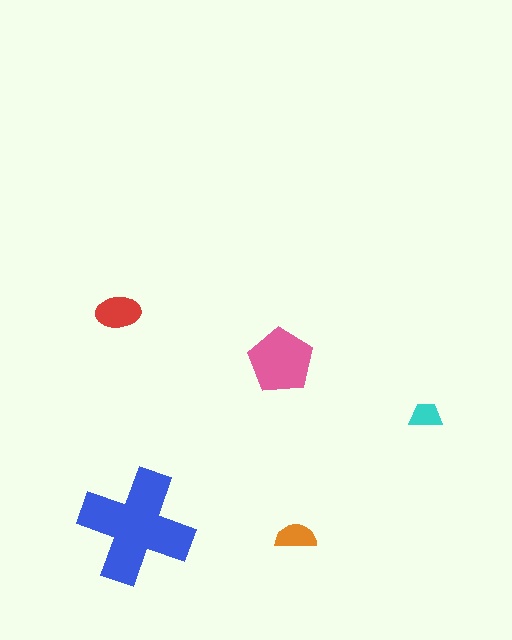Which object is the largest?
The blue cross.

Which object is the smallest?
The cyan trapezoid.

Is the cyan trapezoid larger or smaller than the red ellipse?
Smaller.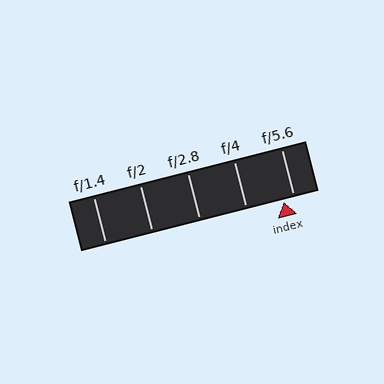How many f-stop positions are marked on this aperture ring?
There are 5 f-stop positions marked.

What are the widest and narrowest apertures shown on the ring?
The widest aperture shown is f/1.4 and the narrowest is f/5.6.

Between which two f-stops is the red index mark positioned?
The index mark is between f/4 and f/5.6.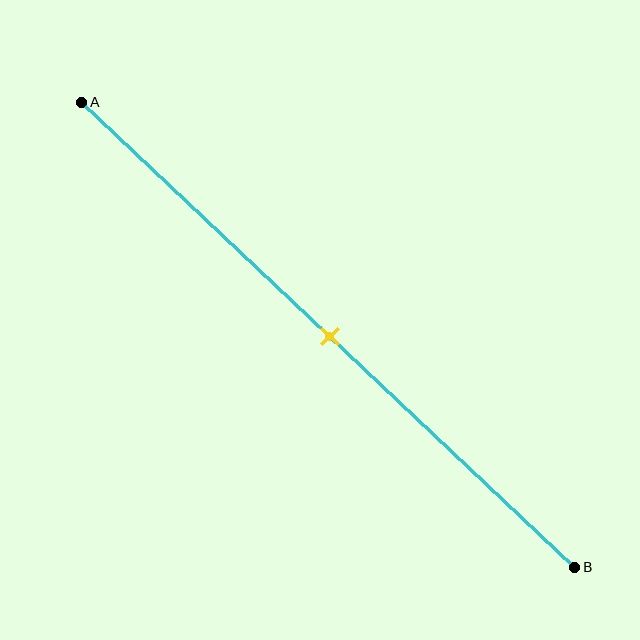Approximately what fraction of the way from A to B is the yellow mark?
The yellow mark is approximately 50% of the way from A to B.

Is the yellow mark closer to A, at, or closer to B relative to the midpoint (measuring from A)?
The yellow mark is approximately at the midpoint of segment AB.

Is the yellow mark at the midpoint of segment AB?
Yes, the mark is approximately at the midpoint.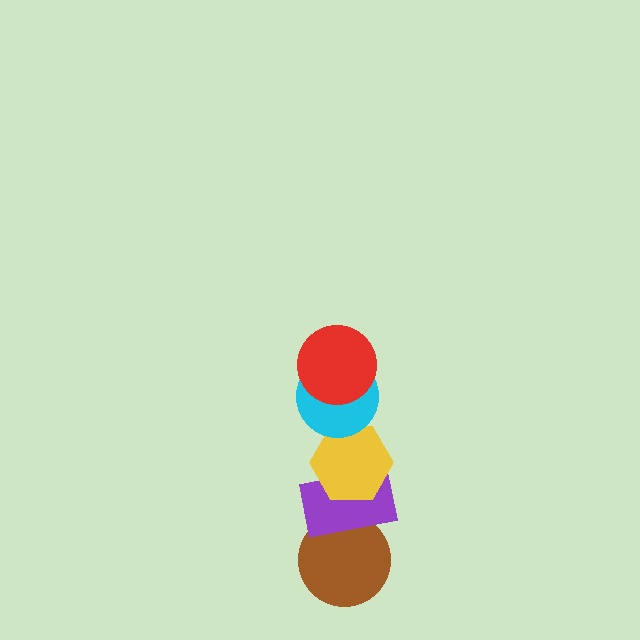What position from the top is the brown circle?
The brown circle is 5th from the top.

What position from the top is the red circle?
The red circle is 1st from the top.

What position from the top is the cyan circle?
The cyan circle is 2nd from the top.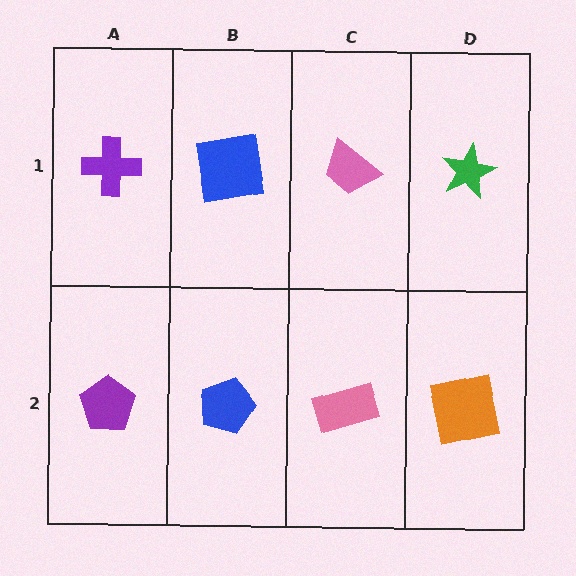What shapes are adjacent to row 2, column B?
A blue square (row 1, column B), a purple pentagon (row 2, column A), a pink rectangle (row 2, column C).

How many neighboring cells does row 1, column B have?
3.